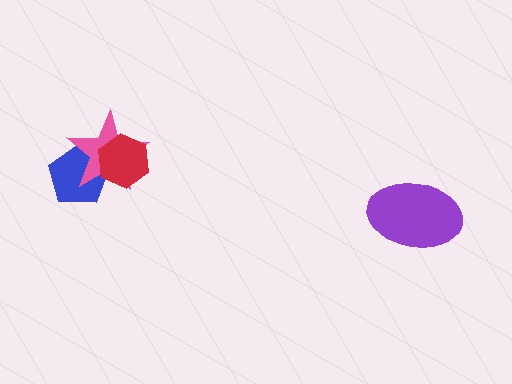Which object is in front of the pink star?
The red hexagon is in front of the pink star.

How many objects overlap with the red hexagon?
2 objects overlap with the red hexagon.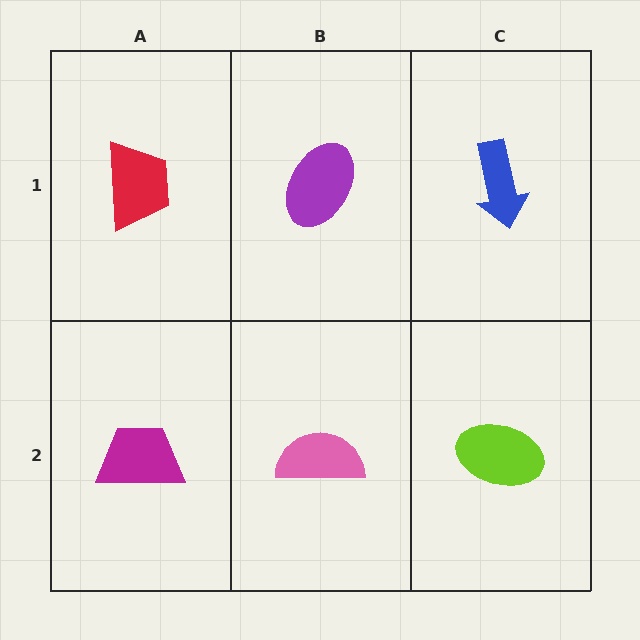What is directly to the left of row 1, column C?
A purple ellipse.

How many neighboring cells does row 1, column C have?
2.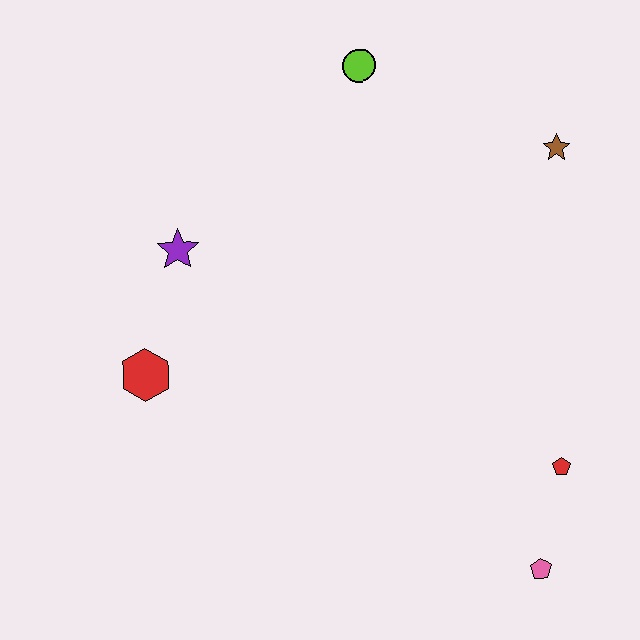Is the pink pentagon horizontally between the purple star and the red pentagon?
Yes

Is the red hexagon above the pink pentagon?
Yes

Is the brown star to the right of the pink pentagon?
Yes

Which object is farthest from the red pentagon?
The lime circle is farthest from the red pentagon.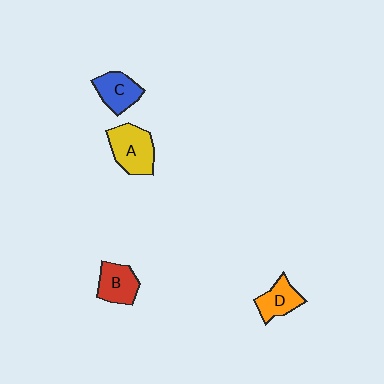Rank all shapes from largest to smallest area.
From largest to smallest: A (yellow), B (red), C (blue), D (orange).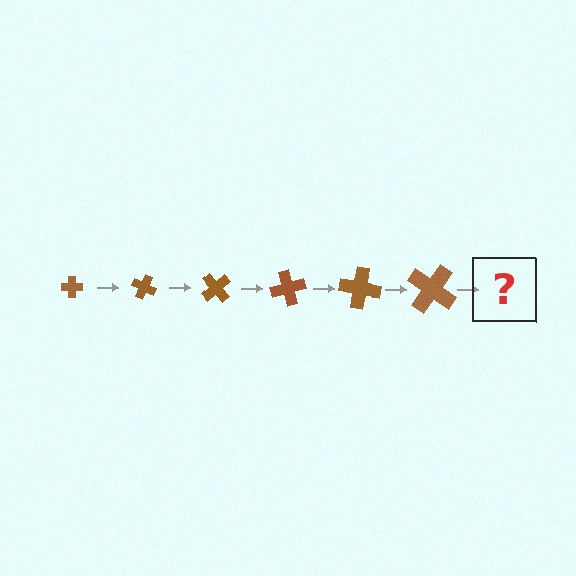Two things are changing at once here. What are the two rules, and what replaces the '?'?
The two rules are that the cross grows larger each step and it rotates 25 degrees each step. The '?' should be a cross, larger than the previous one and rotated 150 degrees from the start.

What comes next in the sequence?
The next element should be a cross, larger than the previous one and rotated 150 degrees from the start.